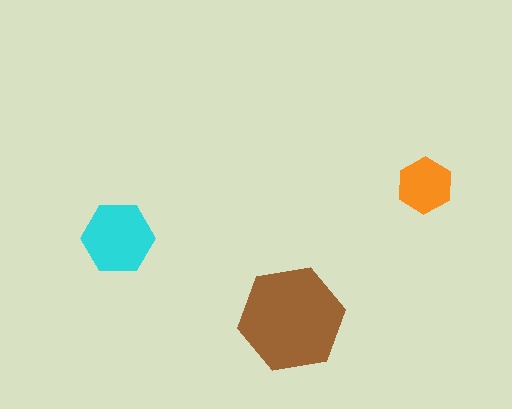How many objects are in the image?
There are 3 objects in the image.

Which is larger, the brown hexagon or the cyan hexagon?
The brown one.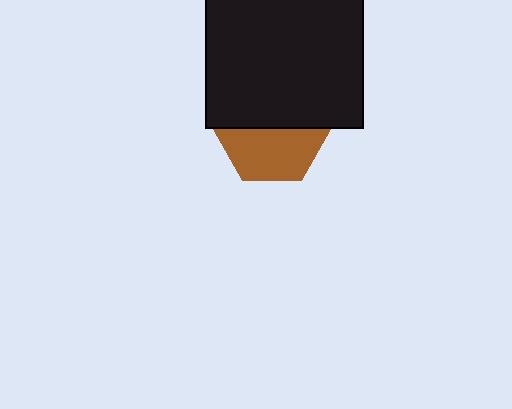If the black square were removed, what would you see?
You would see the complete brown hexagon.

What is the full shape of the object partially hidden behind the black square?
The partially hidden object is a brown hexagon.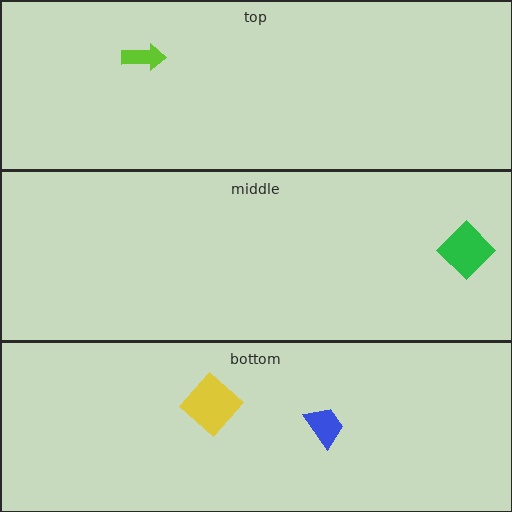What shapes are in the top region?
The lime arrow.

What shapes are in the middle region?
The green diamond.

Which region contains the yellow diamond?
The bottom region.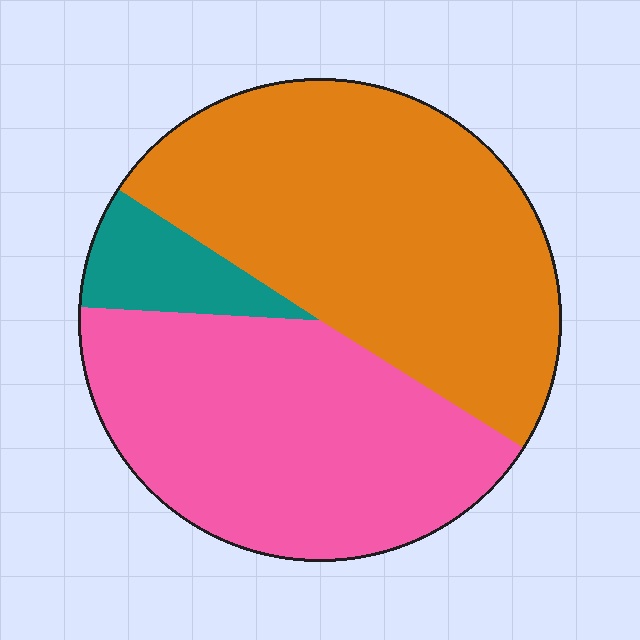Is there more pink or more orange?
Orange.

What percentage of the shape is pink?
Pink covers around 40% of the shape.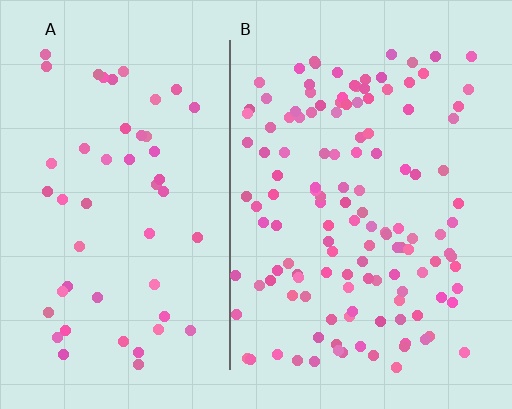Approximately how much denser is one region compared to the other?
Approximately 2.5× — region B over region A.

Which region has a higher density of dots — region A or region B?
B (the right).